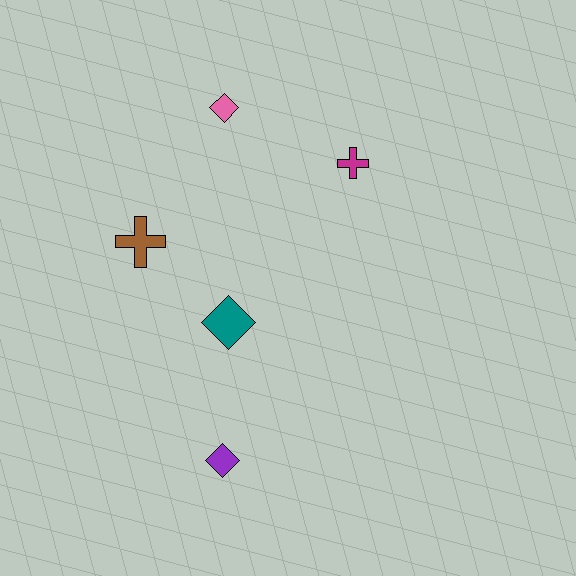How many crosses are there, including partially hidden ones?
There are 2 crosses.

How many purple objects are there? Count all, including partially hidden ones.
There is 1 purple object.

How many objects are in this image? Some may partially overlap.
There are 5 objects.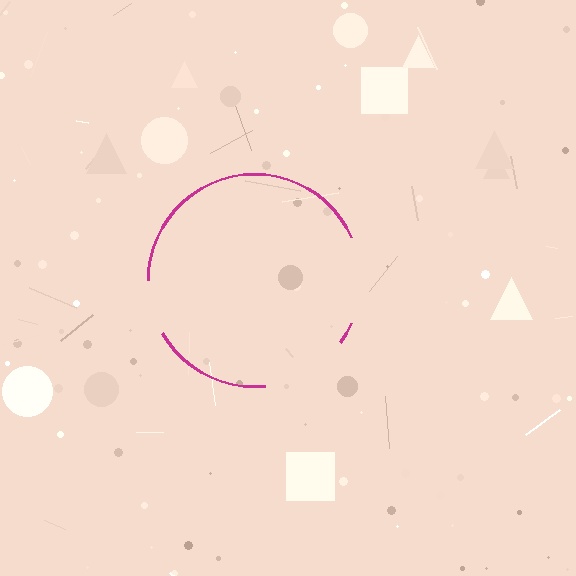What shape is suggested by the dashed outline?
The dashed outline suggests a circle.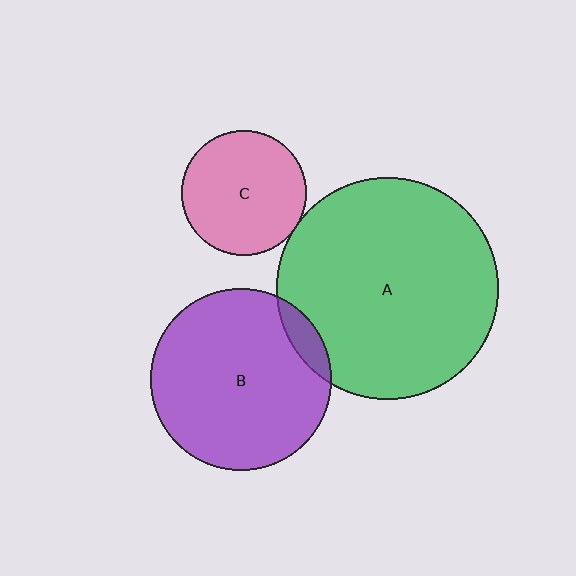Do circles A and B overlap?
Yes.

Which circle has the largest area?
Circle A (green).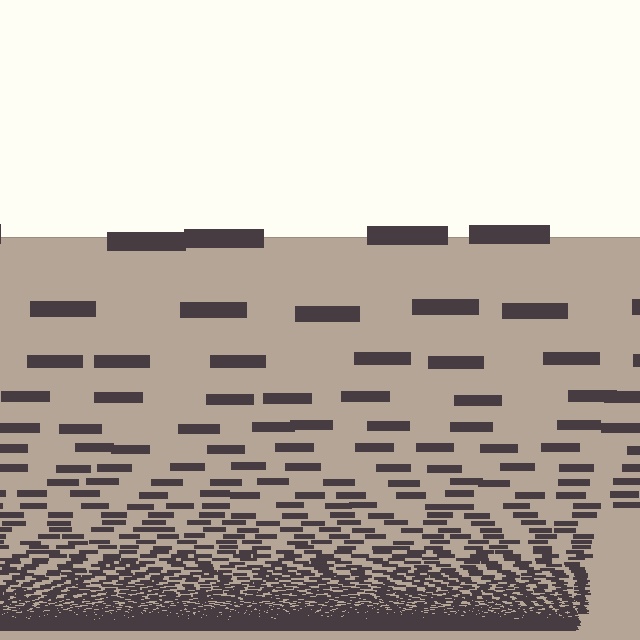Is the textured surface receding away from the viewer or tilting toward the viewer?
The surface appears to tilt toward the viewer. Texture elements get larger and sparser toward the top.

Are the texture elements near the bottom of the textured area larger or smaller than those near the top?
Smaller. The gradient is inverted — elements near the bottom are smaller and denser.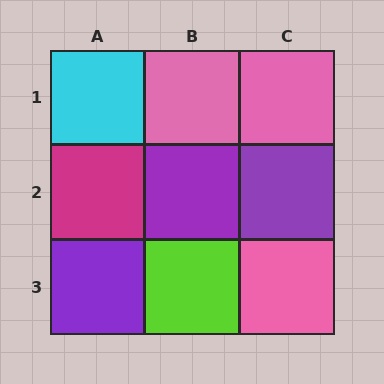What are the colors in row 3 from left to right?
Purple, lime, pink.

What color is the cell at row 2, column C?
Purple.